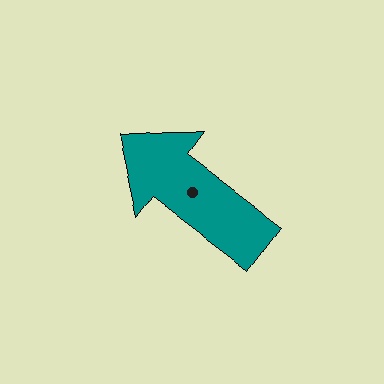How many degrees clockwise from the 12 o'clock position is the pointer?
Approximately 307 degrees.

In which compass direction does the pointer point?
Northwest.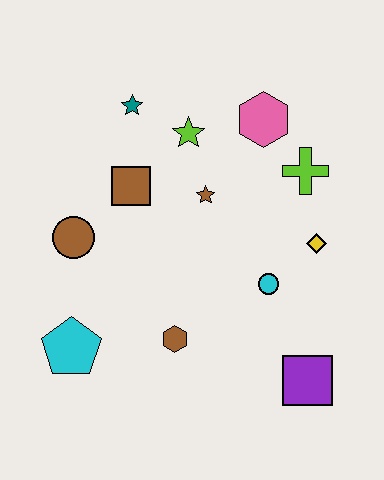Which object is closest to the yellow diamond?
The cyan circle is closest to the yellow diamond.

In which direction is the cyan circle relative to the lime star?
The cyan circle is below the lime star.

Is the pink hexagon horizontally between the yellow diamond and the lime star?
Yes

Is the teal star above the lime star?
Yes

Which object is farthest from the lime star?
The purple square is farthest from the lime star.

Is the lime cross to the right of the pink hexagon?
Yes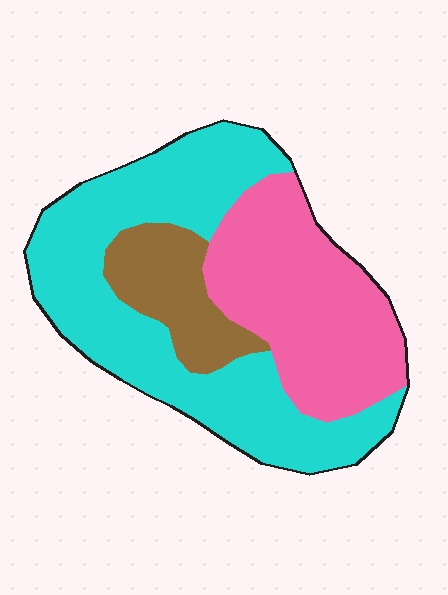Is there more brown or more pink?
Pink.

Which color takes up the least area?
Brown, at roughly 15%.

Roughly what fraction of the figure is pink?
Pink takes up between a quarter and a half of the figure.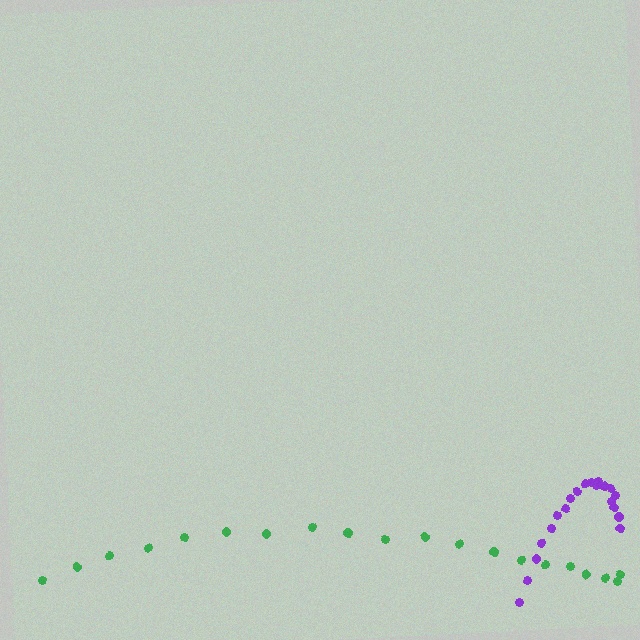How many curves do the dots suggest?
There are 2 distinct paths.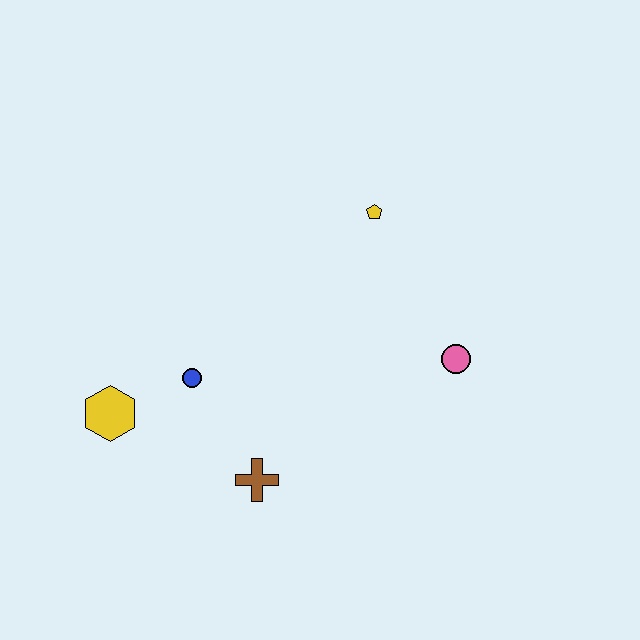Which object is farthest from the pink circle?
The yellow hexagon is farthest from the pink circle.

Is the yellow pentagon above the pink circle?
Yes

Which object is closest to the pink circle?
The yellow pentagon is closest to the pink circle.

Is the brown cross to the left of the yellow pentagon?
Yes